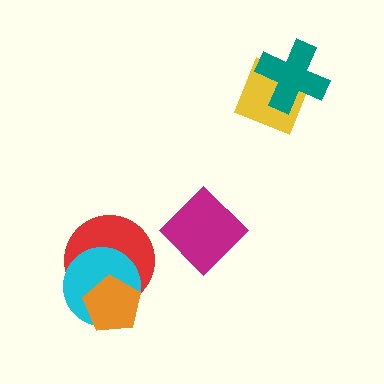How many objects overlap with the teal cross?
1 object overlaps with the teal cross.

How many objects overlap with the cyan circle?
2 objects overlap with the cyan circle.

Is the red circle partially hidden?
Yes, it is partially covered by another shape.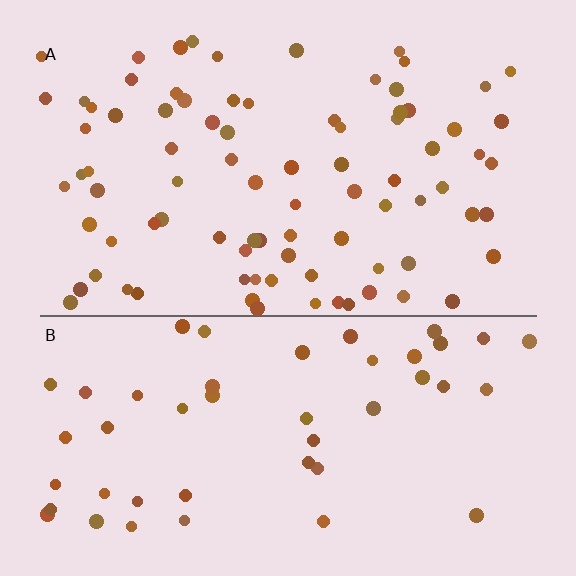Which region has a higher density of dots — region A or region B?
A (the top).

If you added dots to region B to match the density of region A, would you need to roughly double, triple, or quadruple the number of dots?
Approximately double.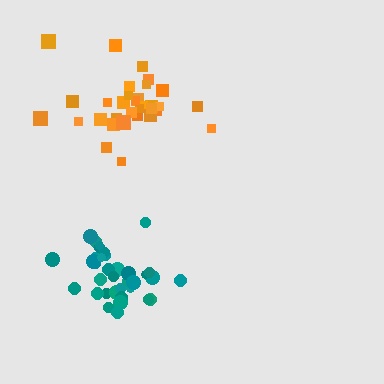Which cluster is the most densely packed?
Teal.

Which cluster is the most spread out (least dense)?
Orange.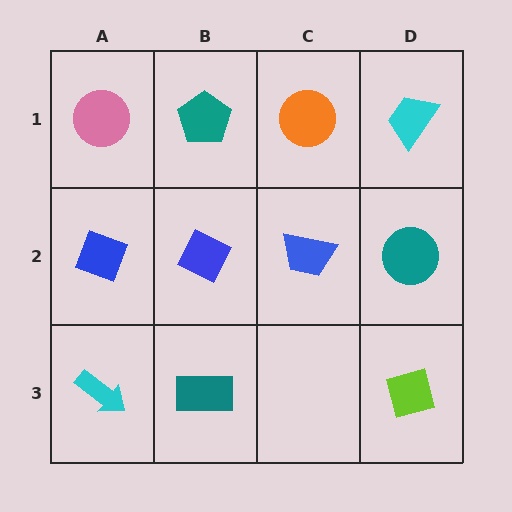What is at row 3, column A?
A cyan arrow.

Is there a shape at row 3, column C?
No, that cell is empty.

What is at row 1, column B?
A teal pentagon.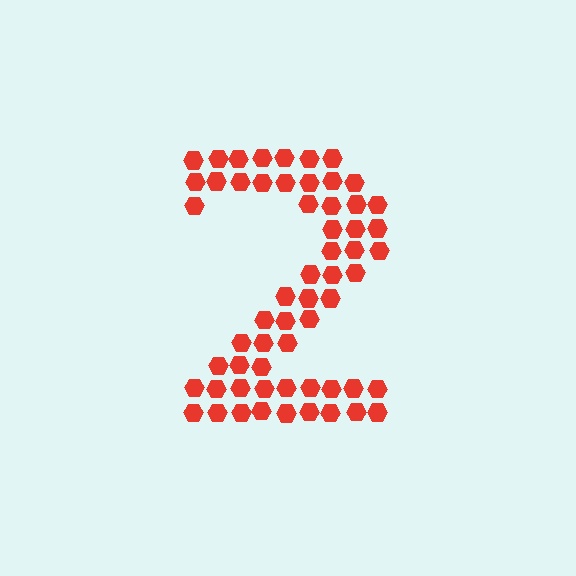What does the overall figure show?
The overall figure shows the digit 2.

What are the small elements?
The small elements are hexagons.